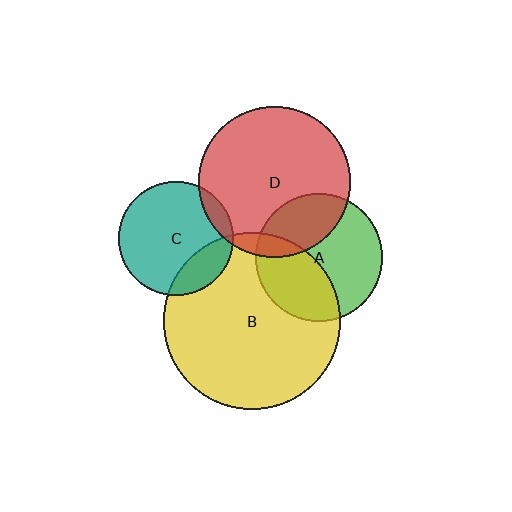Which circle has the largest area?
Circle B (yellow).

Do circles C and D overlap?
Yes.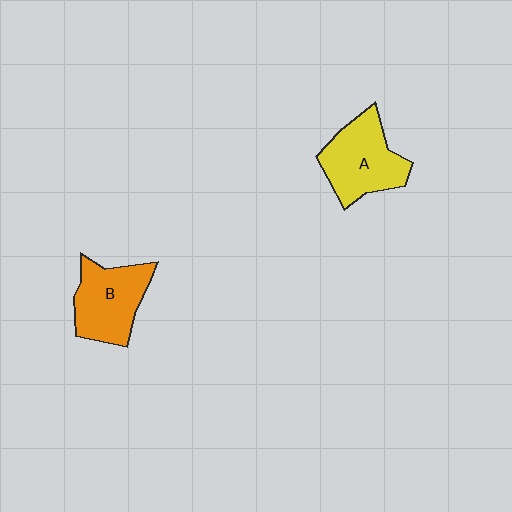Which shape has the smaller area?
Shape B (orange).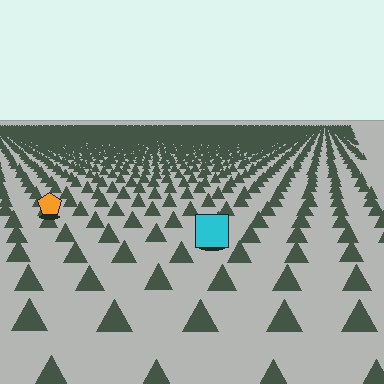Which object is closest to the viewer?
The cyan square is closest. The texture marks near it are larger and more spread out.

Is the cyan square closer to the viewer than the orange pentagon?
Yes. The cyan square is closer — you can tell from the texture gradient: the ground texture is coarser near it.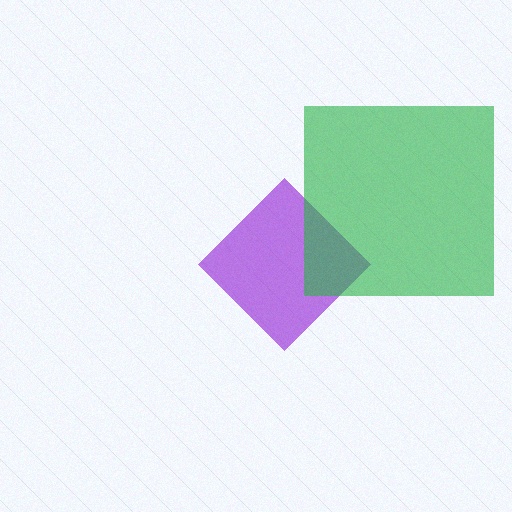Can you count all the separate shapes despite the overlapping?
Yes, there are 2 separate shapes.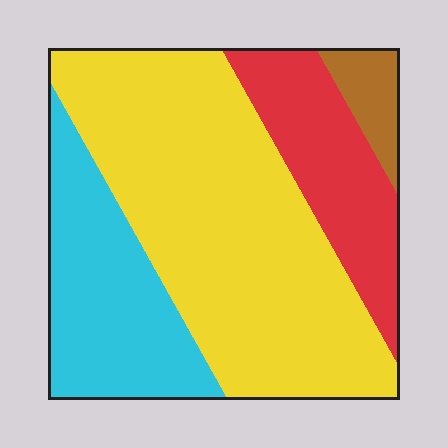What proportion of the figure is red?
Red covers 18% of the figure.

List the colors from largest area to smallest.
From largest to smallest: yellow, cyan, red, brown.